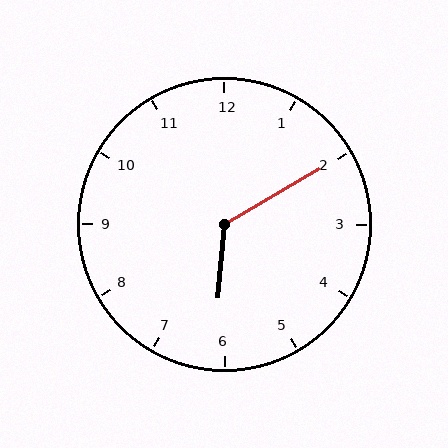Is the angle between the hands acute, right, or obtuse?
It is obtuse.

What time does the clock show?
6:10.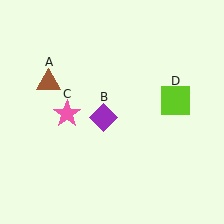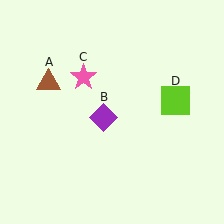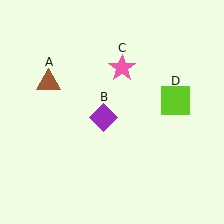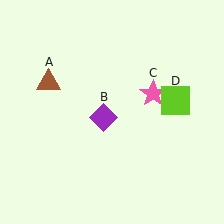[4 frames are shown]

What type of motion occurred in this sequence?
The pink star (object C) rotated clockwise around the center of the scene.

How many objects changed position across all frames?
1 object changed position: pink star (object C).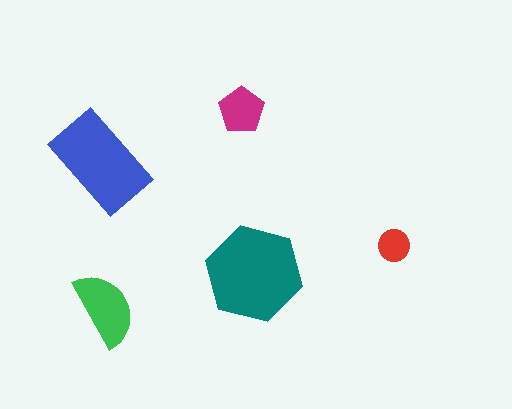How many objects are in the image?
There are 5 objects in the image.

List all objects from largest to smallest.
The teal hexagon, the blue rectangle, the green semicircle, the magenta pentagon, the red circle.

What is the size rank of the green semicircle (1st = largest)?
3rd.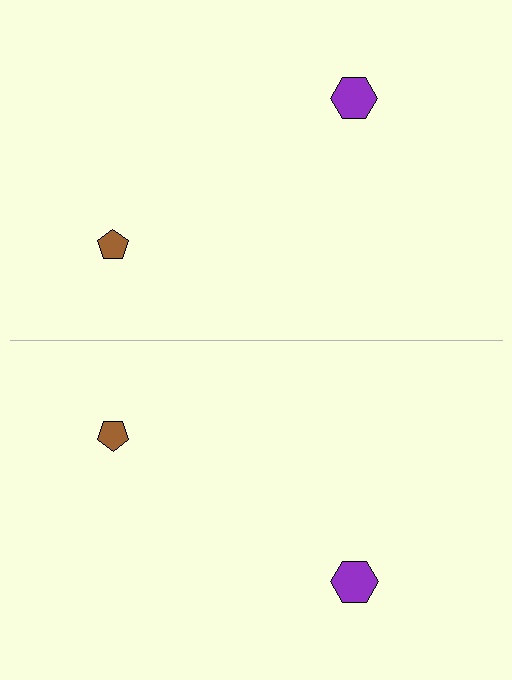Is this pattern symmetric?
Yes, this pattern has bilateral (reflection) symmetry.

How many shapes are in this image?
There are 4 shapes in this image.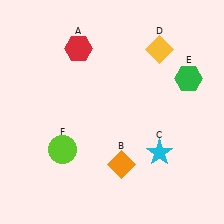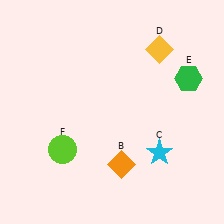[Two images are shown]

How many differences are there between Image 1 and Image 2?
There is 1 difference between the two images.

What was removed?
The red hexagon (A) was removed in Image 2.